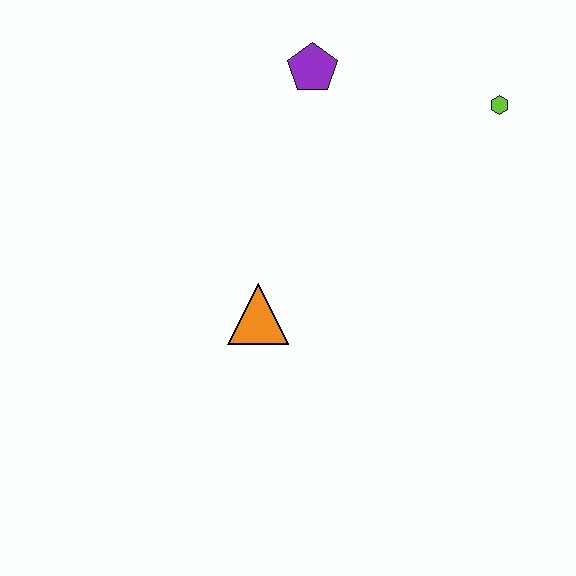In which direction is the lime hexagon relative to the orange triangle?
The lime hexagon is to the right of the orange triangle.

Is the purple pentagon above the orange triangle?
Yes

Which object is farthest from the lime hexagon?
The orange triangle is farthest from the lime hexagon.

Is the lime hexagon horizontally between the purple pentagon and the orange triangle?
No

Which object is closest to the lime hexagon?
The purple pentagon is closest to the lime hexagon.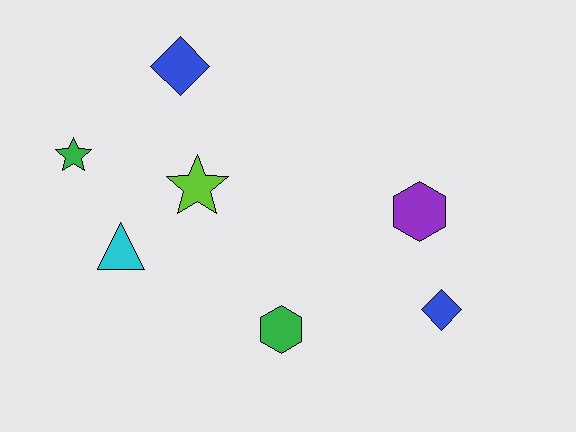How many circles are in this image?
There are no circles.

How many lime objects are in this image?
There is 1 lime object.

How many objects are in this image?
There are 7 objects.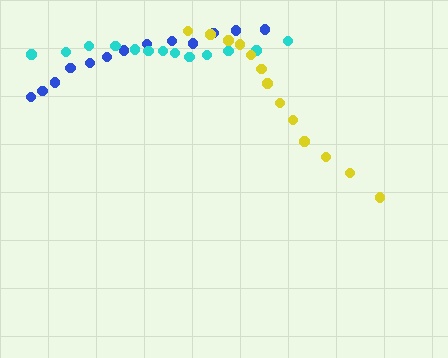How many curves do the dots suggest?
There are 3 distinct paths.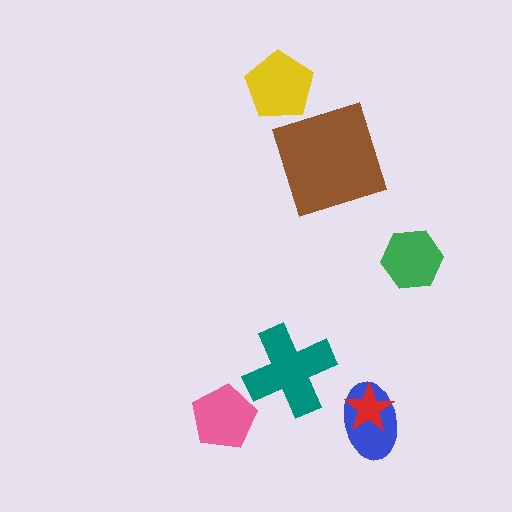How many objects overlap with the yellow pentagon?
0 objects overlap with the yellow pentagon.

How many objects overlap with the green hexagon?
0 objects overlap with the green hexagon.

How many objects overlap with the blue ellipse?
1 object overlaps with the blue ellipse.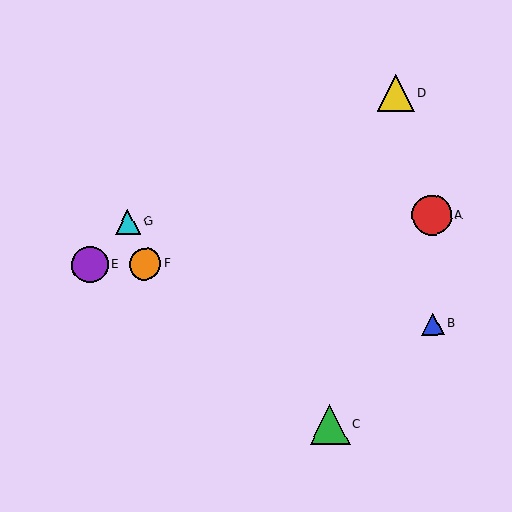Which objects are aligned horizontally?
Objects E, F are aligned horizontally.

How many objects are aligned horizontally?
2 objects (E, F) are aligned horizontally.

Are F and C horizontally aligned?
No, F is at y≈264 and C is at y≈424.